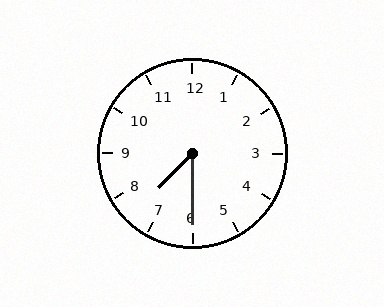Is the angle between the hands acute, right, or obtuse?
It is acute.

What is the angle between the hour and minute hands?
Approximately 45 degrees.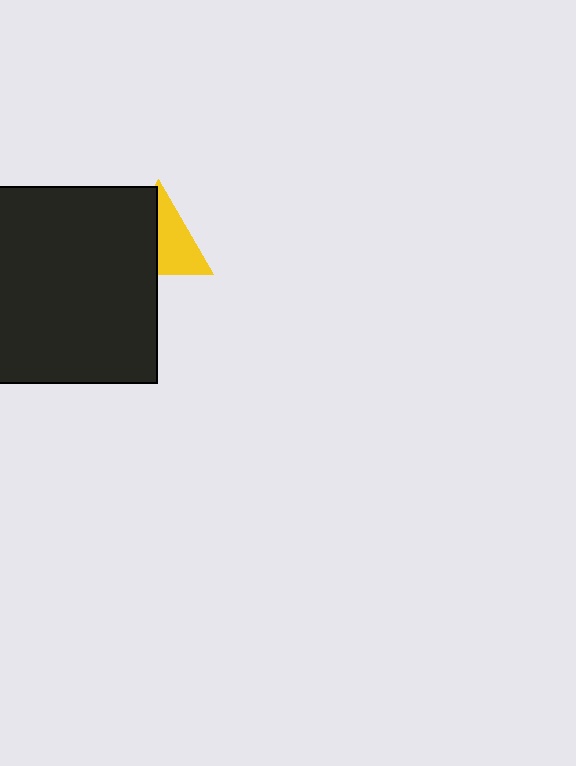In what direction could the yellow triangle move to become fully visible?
The yellow triangle could move right. That would shift it out from behind the black rectangle entirely.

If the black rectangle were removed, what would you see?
You would see the complete yellow triangle.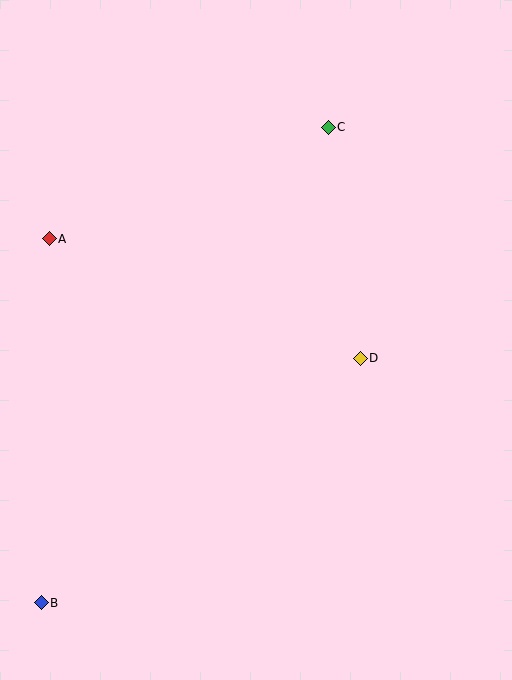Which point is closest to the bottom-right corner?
Point D is closest to the bottom-right corner.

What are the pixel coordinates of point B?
Point B is at (41, 603).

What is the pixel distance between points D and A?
The distance between D and A is 333 pixels.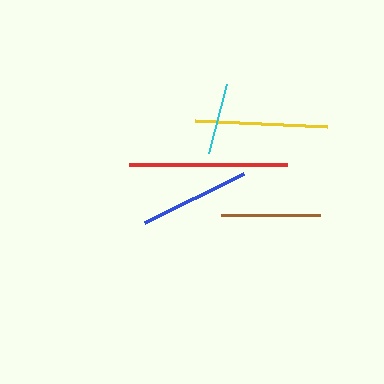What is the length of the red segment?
The red segment is approximately 158 pixels long.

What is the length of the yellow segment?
The yellow segment is approximately 133 pixels long.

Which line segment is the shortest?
The cyan line is the shortest at approximately 71 pixels.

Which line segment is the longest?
The red line is the longest at approximately 158 pixels.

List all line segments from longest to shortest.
From longest to shortest: red, yellow, blue, brown, cyan.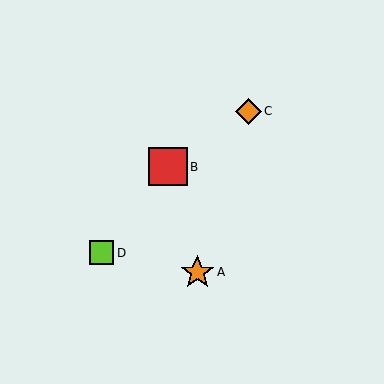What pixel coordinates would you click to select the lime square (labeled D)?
Click at (102, 253) to select the lime square D.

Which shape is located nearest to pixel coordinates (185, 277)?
The orange star (labeled A) at (197, 272) is nearest to that location.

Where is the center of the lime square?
The center of the lime square is at (102, 253).